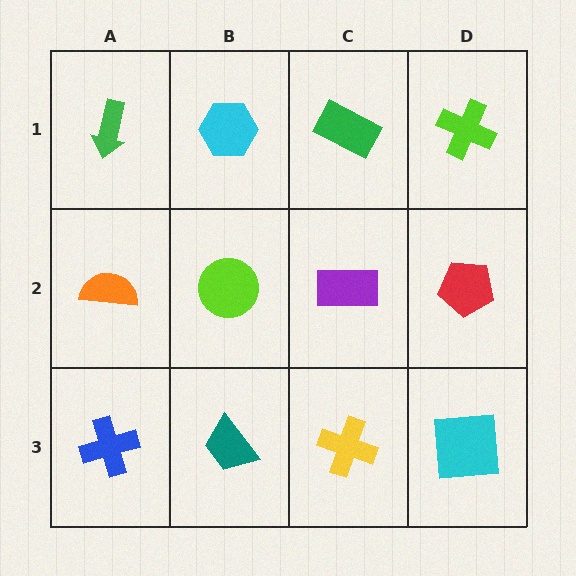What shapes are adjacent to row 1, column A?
An orange semicircle (row 2, column A), a cyan hexagon (row 1, column B).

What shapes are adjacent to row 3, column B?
A lime circle (row 2, column B), a blue cross (row 3, column A), a yellow cross (row 3, column C).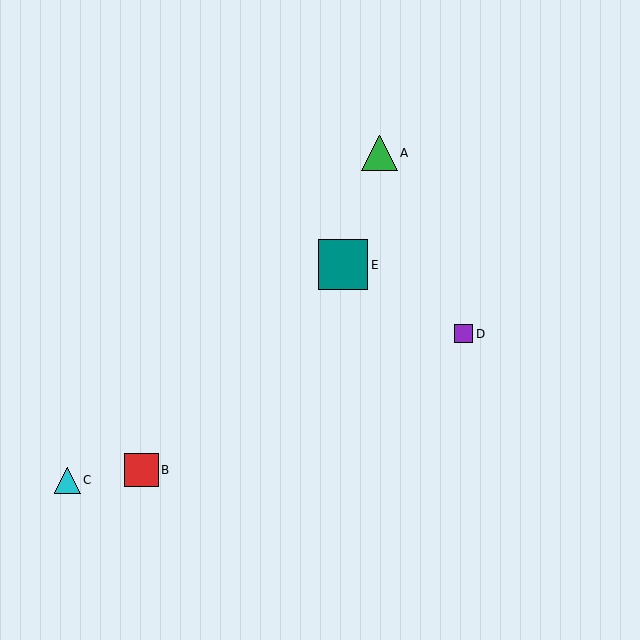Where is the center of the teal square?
The center of the teal square is at (343, 265).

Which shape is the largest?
The teal square (labeled E) is the largest.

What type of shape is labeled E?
Shape E is a teal square.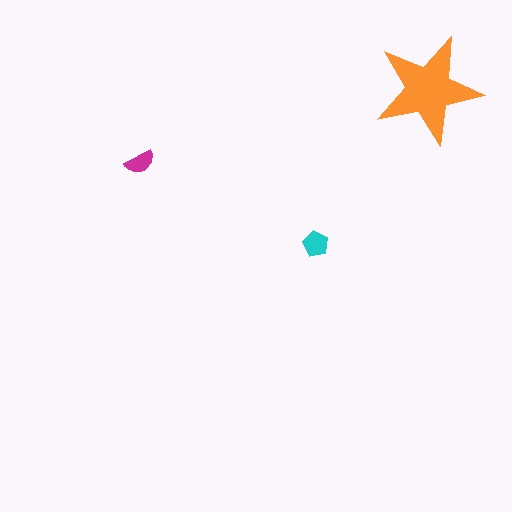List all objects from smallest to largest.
The magenta semicircle, the cyan pentagon, the orange star.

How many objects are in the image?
There are 3 objects in the image.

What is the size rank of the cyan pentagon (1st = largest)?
2nd.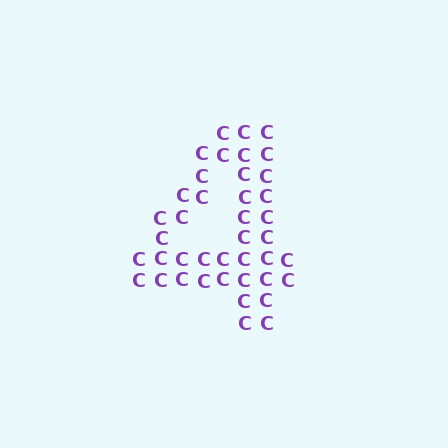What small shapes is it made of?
It is made of small letter C's.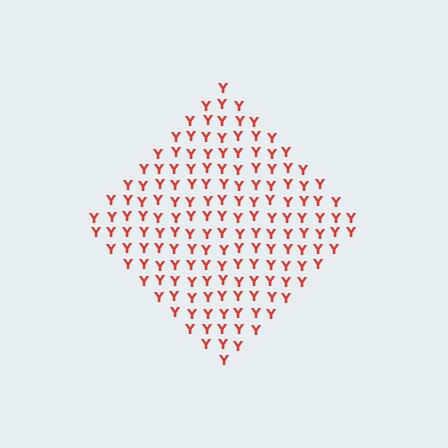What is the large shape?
The large shape is a diamond.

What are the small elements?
The small elements are letter Y's.